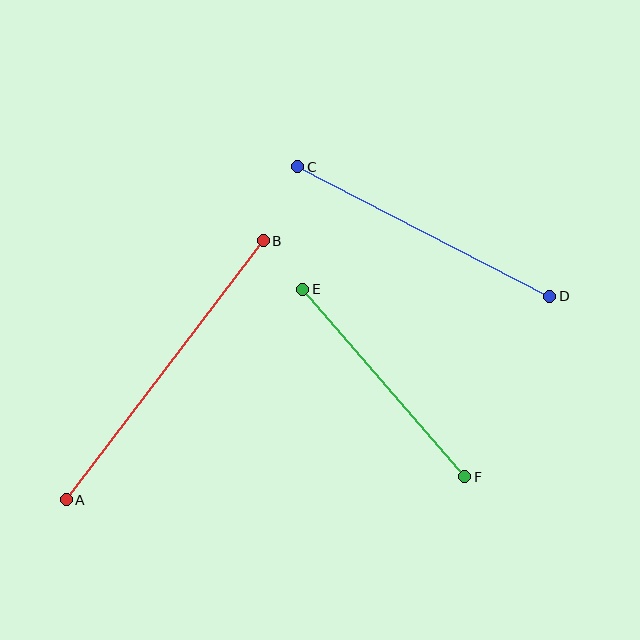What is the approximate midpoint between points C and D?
The midpoint is at approximately (424, 231) pixels.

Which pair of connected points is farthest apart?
Points A and B are farthest apart.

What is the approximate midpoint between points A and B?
The midpoint is at approximately (165, 370) pixels.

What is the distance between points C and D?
The distance is approximately 283 pixels.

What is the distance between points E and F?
The distance is approximately 248 pixels.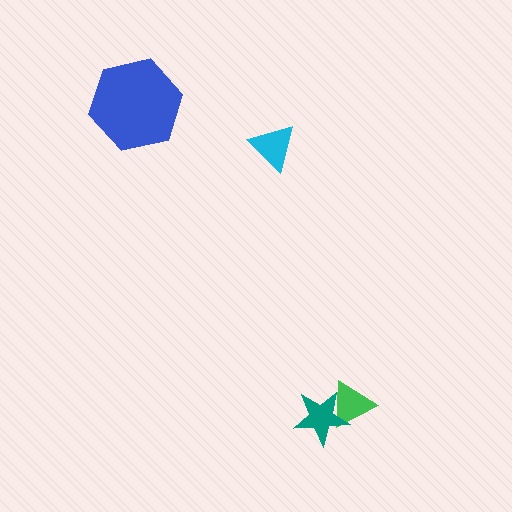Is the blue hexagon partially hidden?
No, no other shape covers it.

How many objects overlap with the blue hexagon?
0 objects overlap with the blue hexagon.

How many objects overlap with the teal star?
1 object overlaps with the teal star.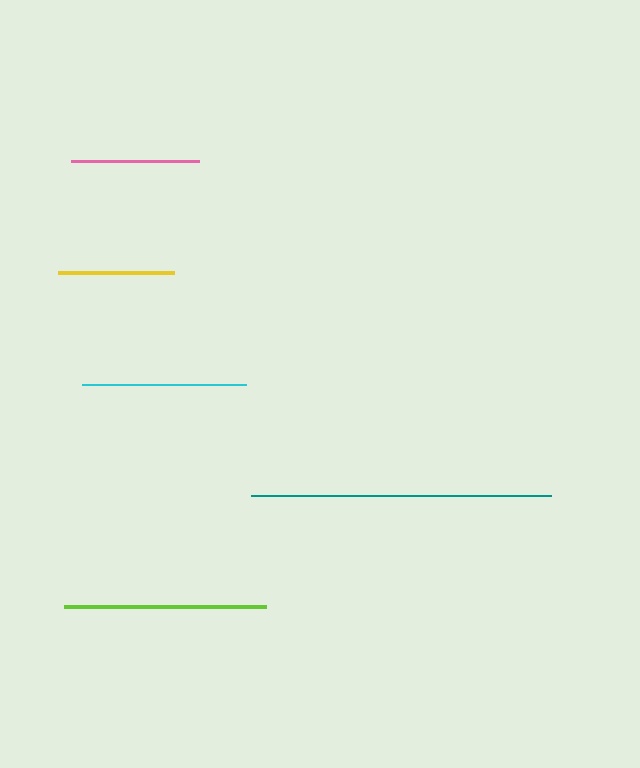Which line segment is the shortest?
The yellow line is the shortest at approximately 117 pixels.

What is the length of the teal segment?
The teal segment is approximately 300 pixels long.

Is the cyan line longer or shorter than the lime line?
The lime line is longer than the cyan line.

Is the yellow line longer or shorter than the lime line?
The lime line is longer than the yellow line.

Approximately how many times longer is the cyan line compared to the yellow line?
The cyan line is approximately 1.4 times the length of the yellow line.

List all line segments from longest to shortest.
From longest to shortest: teal, lime, cyan, pink, yellow.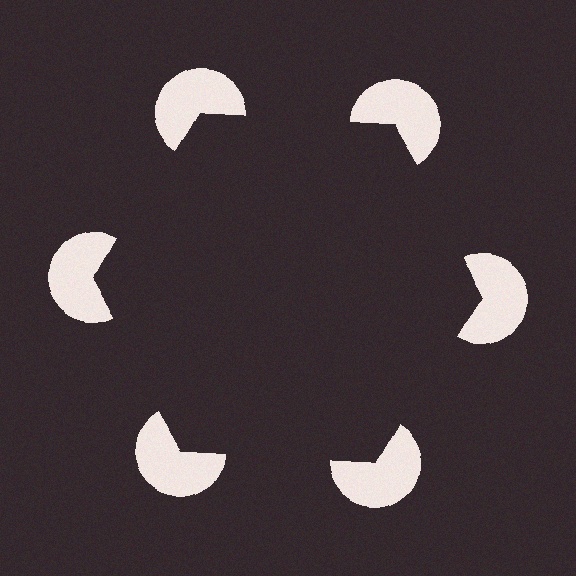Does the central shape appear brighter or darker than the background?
It typically appears slightly darker than the background, even though no actual brightness change is drawn.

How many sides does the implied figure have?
6 sides.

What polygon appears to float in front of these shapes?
An illusory hexagon — its edges are inferred from the aligned wedge cuts in the pac-man discs, not physically drawn.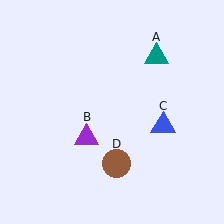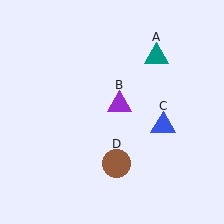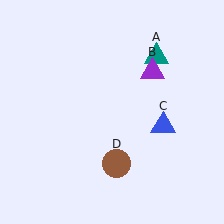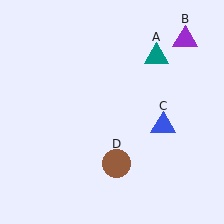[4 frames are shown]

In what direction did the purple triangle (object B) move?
The purple triangle (object B) moved up and to the right.